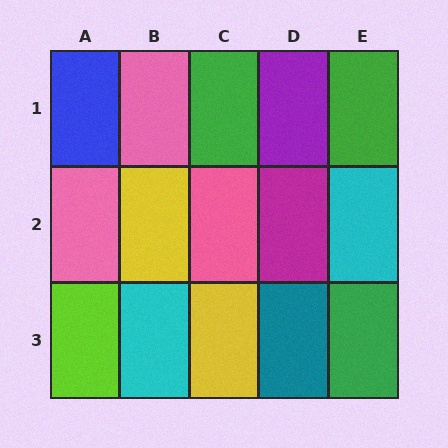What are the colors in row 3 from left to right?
Lime, cyan, yellow, teal, green.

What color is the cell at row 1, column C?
Green.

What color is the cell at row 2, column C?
Pink.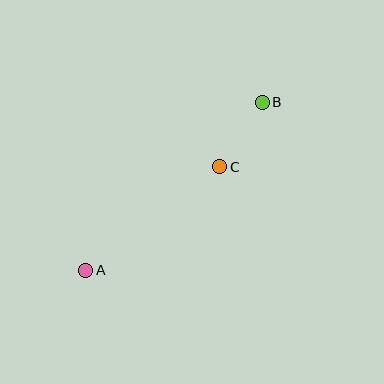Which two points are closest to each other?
Points B and C are closest to each other.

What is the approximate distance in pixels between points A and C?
The distance between A and C is approximately 169 pixels.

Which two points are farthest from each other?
Points A and B are farthest from each other.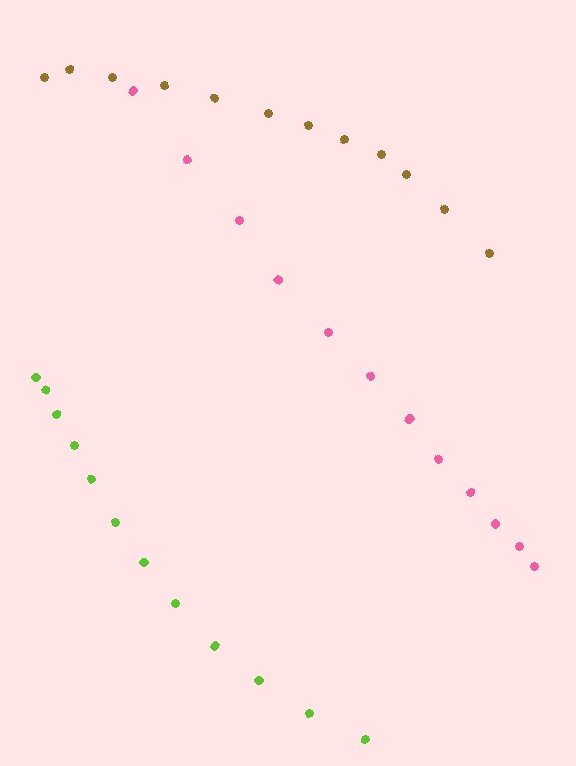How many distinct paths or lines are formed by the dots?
There are 3 distinct paths.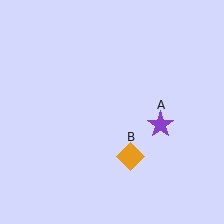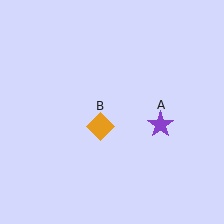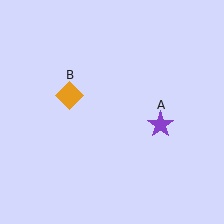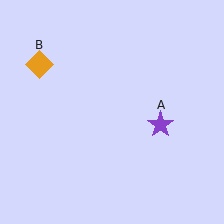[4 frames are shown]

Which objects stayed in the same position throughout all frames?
Purple star (object A) remained stationary.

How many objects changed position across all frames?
1 object changed position: orange diamond (object B).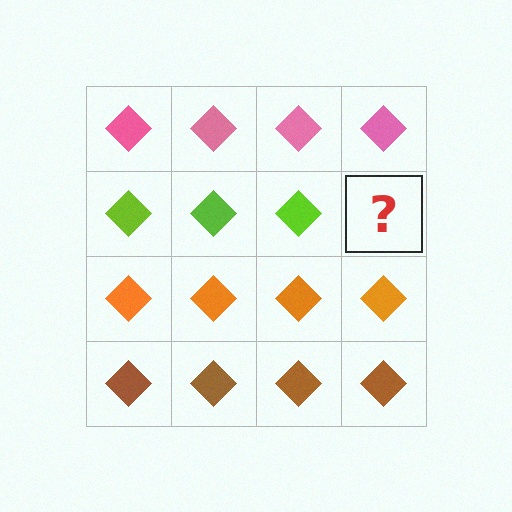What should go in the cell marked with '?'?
The missing cell should contain a lime diamond.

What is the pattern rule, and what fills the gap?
The rule is that each row has a consistent color. The gap should be filled with a lime diamond.